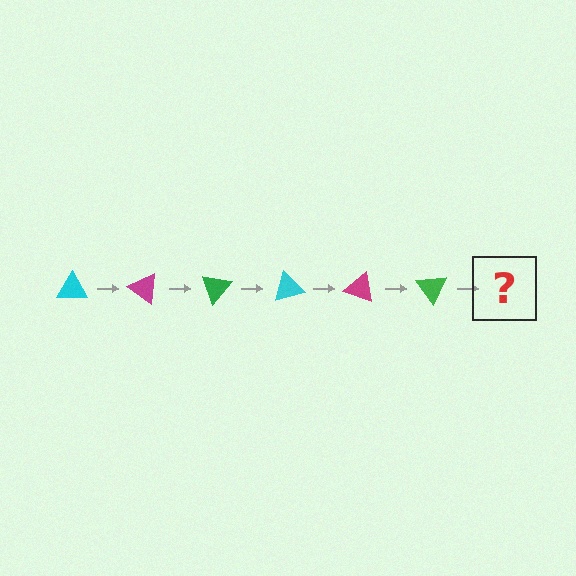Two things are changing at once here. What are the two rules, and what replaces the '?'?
The two rules are that it rotates 35 degrees each step and the color cycles through cyan, magenta, and green. The '?' should be a cyan triangle, rotated 210 degrees from the start.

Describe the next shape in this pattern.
It should be a cyan triangle, rotated 210 degrees from the start.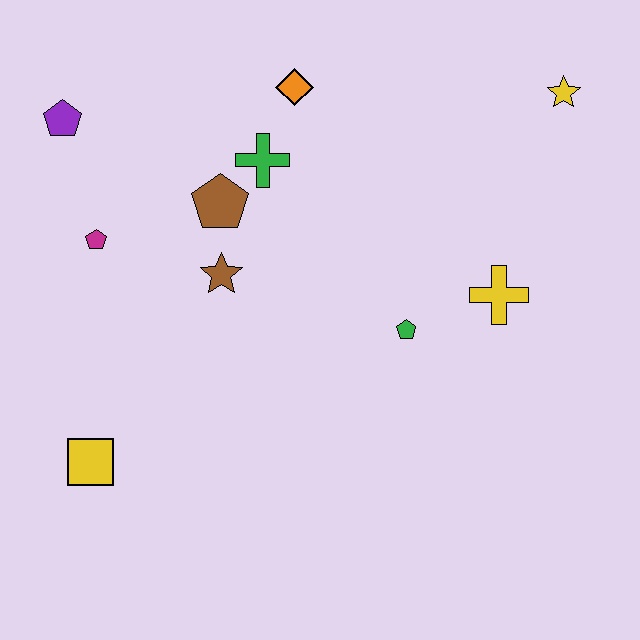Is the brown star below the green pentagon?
No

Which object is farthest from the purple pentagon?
The yellow star is farthest from the purple pentagon.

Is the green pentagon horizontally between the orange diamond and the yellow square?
No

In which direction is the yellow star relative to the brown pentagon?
The yellow star is to the right of the brown pentagon.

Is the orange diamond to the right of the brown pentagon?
Yes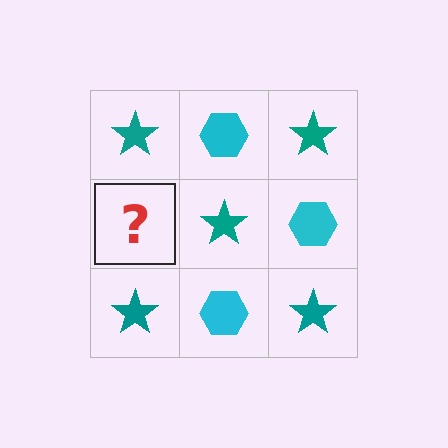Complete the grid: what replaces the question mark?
The question mark should be replaced with a cyan hexagon.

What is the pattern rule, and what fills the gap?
The rule is that it alternates teal star and cyan hexagon in a checkerboard pattern. The gap should be filled with a cyan hexagon.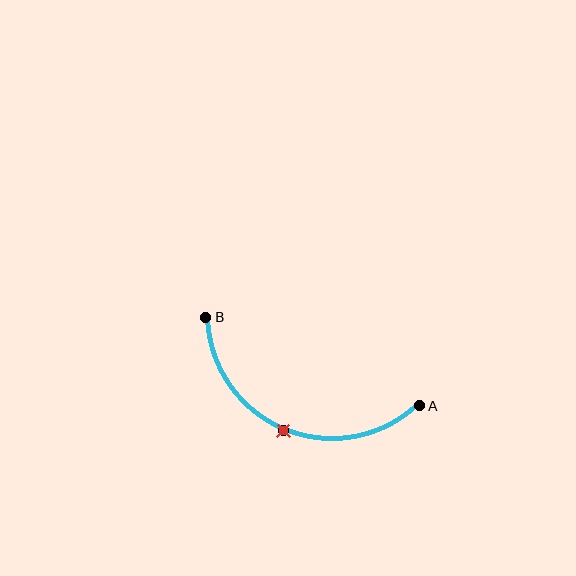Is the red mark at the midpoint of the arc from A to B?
Yes. The red mark lies on the arc at equal arc-length from both A and B — it is the arc midpoint.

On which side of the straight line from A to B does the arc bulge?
The arc bulges below the straight line connecting A and B.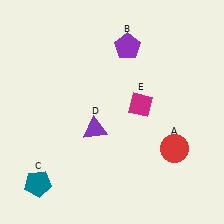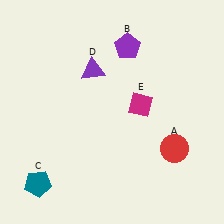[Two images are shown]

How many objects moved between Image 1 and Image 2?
1 object moved between the two images.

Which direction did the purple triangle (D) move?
The purple triangle (D) moved up.